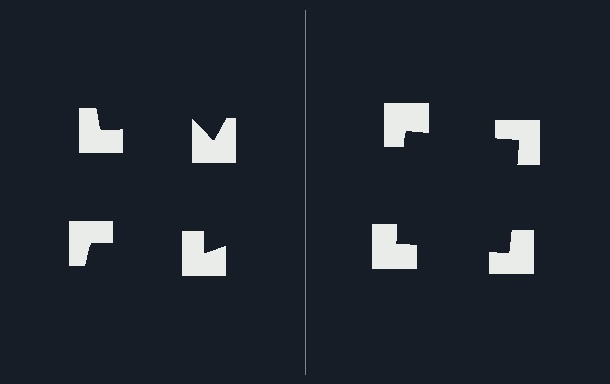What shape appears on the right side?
An illusory square.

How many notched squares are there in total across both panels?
8 — 4 on each side.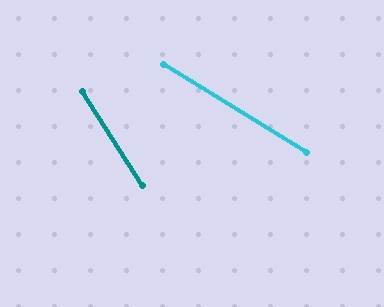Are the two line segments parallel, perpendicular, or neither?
Neither parallel nor perpendicular — they differ by about 26°.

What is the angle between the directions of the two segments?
Approximately 26 degrees.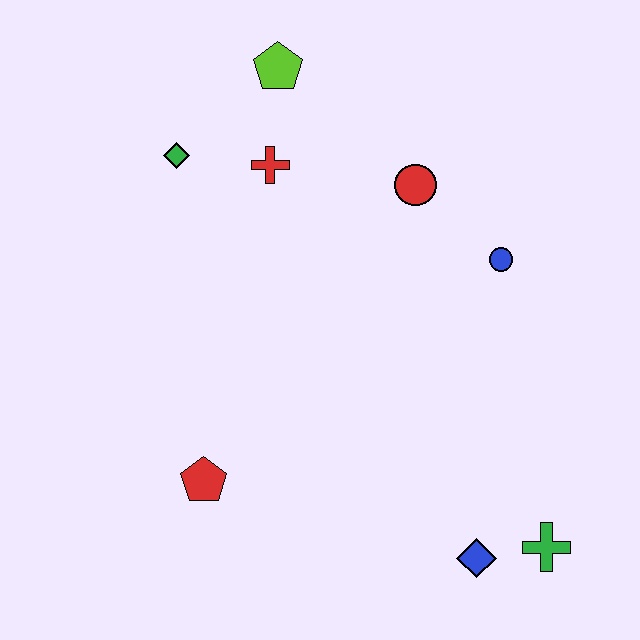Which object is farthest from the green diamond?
The green cross is farthest from the green diamond.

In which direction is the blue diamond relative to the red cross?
The blue diamond is below the red cross.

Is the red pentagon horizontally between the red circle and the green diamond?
Yes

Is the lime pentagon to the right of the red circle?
No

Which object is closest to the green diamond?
The red cross is closest to the green diamond.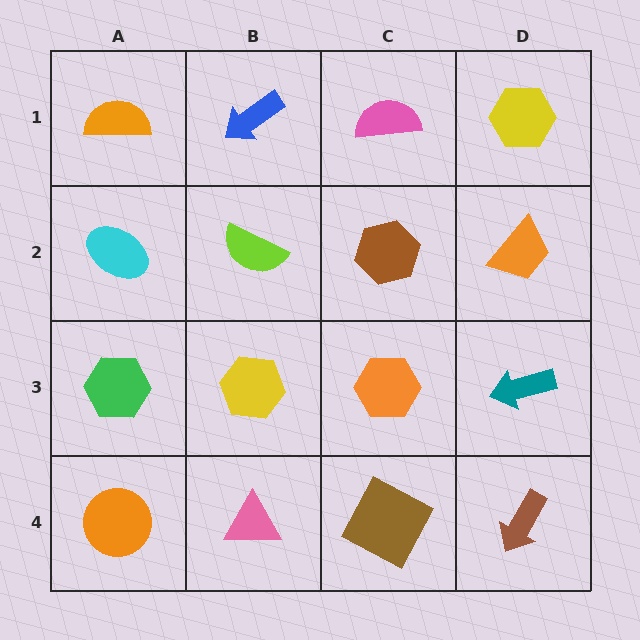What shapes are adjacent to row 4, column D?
A teal arrow (row 3, column D), a brown square (row 4, column C).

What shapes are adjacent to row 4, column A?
A green hexagon (row 3, column A), a pink triangle (row 4, column B).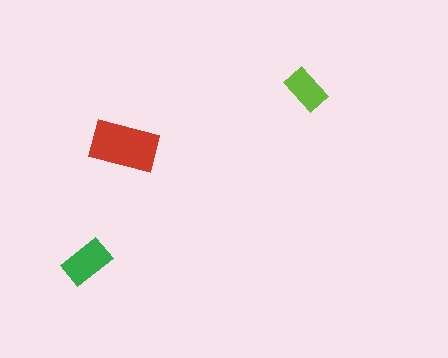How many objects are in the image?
There are 3 objects in the image.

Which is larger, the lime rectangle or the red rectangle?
The red one.